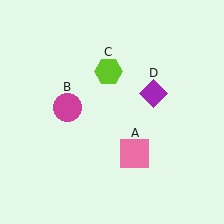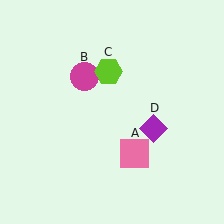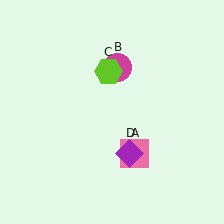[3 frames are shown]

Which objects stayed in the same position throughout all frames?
Pink square (object A) and lime hexagon (object C) remained stationary.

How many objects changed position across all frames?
2 objects changed position: magenta circle (object B), purple diamond (object D).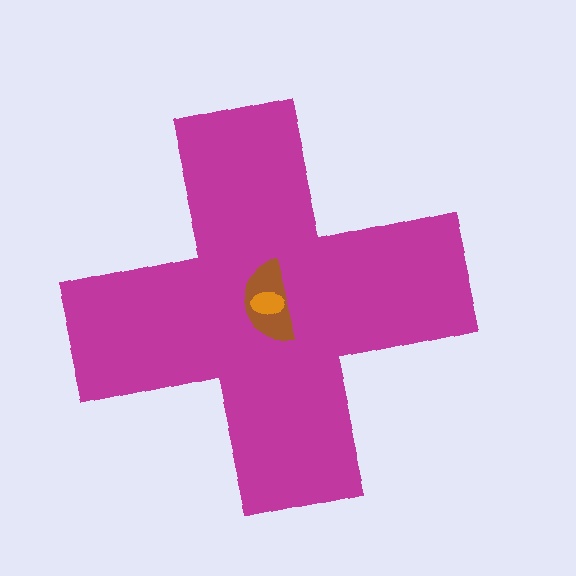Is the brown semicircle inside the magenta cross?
Yes.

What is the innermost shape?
The orange ellipse.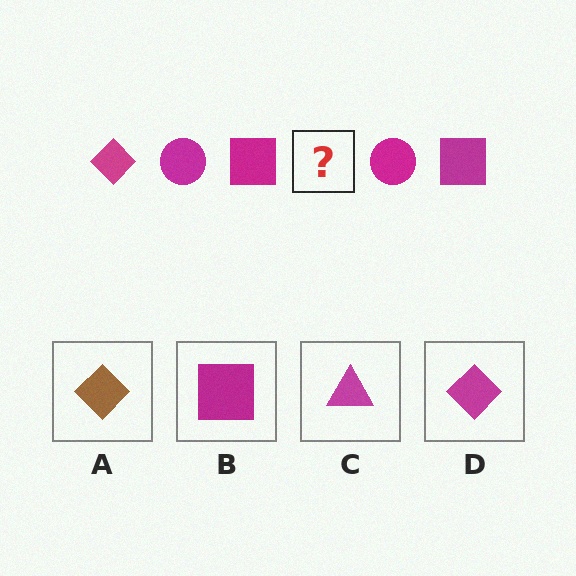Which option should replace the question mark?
Option D.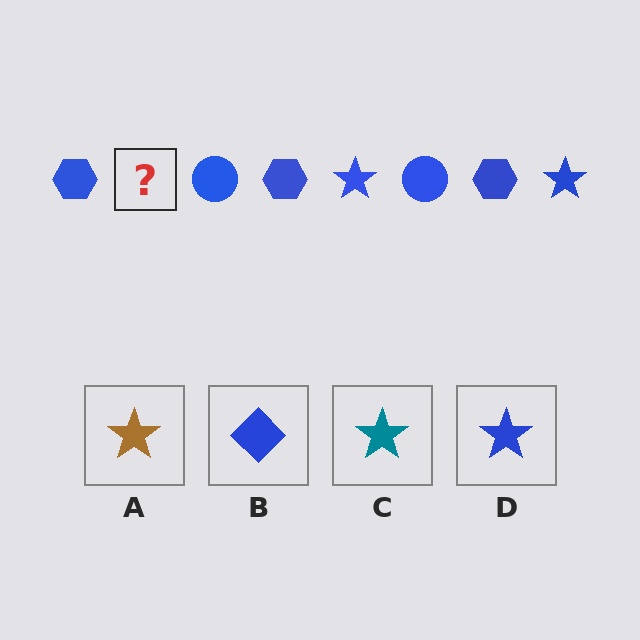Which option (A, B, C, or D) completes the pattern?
D.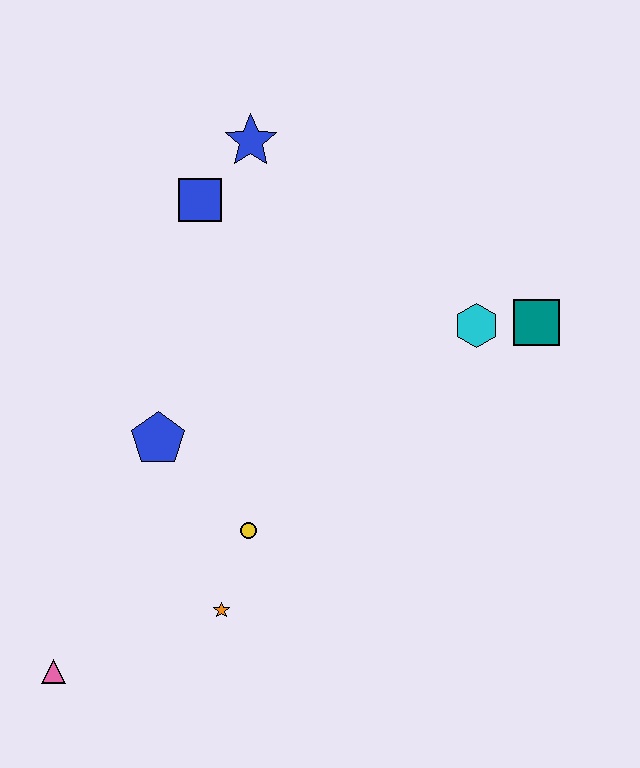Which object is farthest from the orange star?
The blue star is farthest from the orange star.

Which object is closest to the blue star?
The blue square is closest to the blue star.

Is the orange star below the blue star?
Yes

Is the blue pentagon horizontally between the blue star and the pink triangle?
Yes